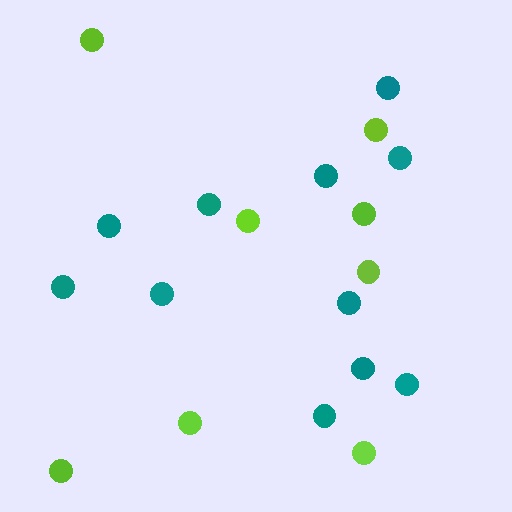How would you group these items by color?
There are 2 groups: one group of teal circles (11) and one group of lime circles (8).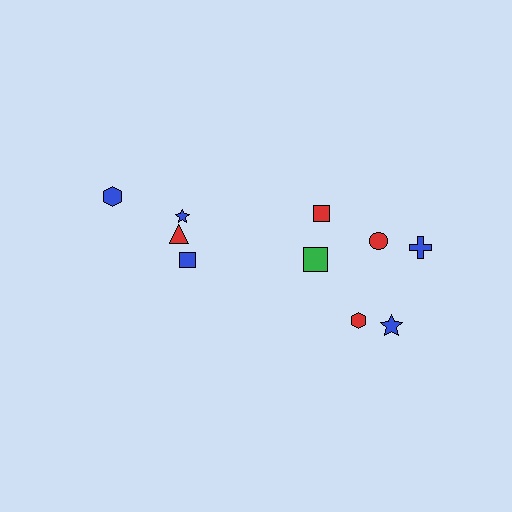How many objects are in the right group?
There are 6 objects.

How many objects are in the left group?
There are 4 objects.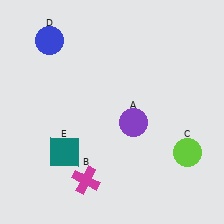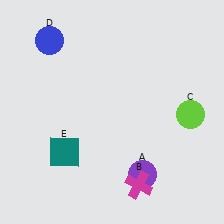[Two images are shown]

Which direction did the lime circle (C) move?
The lime circle (C) moved up.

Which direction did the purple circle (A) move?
The purple circle (A) moved down.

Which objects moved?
The objects that moved are: the purple circle (A), the magenta cross (B), the lime circle (C).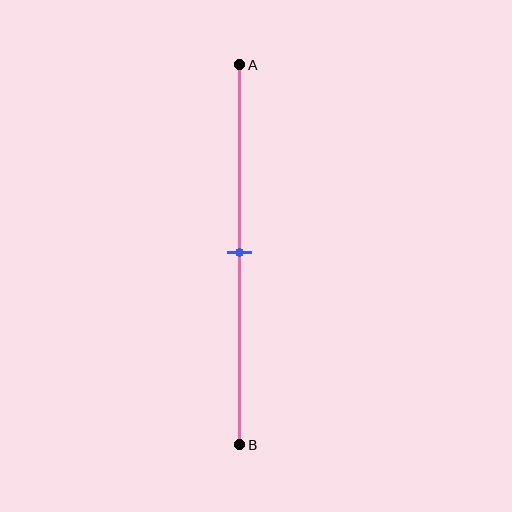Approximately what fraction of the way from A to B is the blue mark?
The blue mark is approximately 50% of the way from A to B.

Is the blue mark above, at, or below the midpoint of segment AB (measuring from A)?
The blue mark is approximately at the midpoint of segment AB.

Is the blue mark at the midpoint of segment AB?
Yes, the mark is approximately at the midpoint.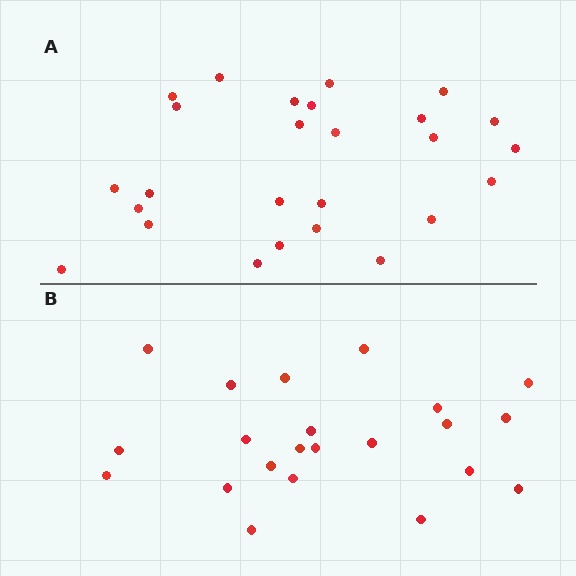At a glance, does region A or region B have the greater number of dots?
Region A (the top region) has more dots.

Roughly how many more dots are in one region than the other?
Region A has about 4 more dots than region B.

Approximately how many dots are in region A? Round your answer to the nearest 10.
About 30 dots. (The exact count is 26, which rounds to 30.)